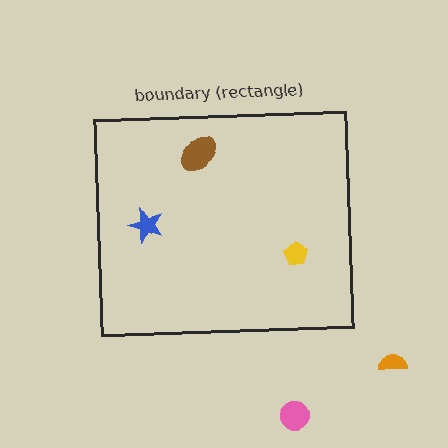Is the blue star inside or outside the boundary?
Inside.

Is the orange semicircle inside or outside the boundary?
Outside.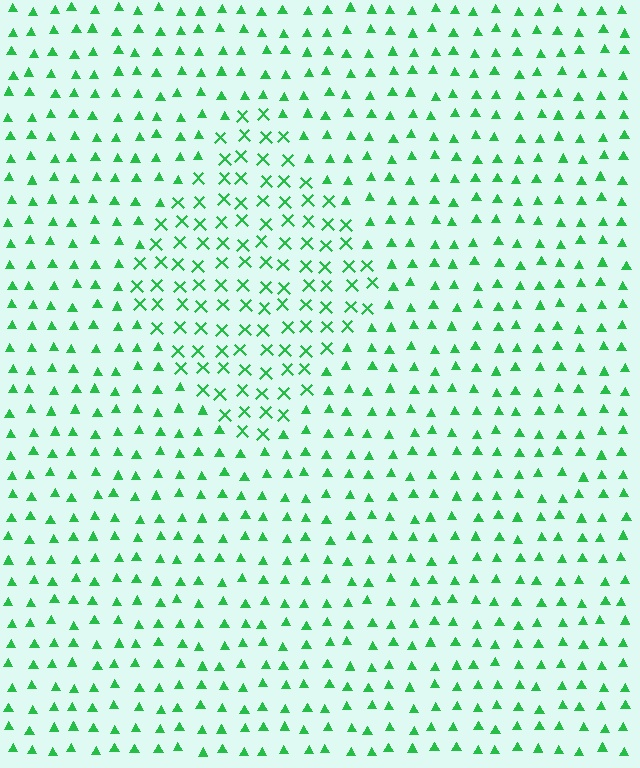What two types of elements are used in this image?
The image uses X marks inside the diamond region and triangles outside it.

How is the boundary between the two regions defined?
The boundary is defined by a change in element shape: X marks inside vs. triangles outside. All elements share the same color and spacing.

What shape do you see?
I see a diamond.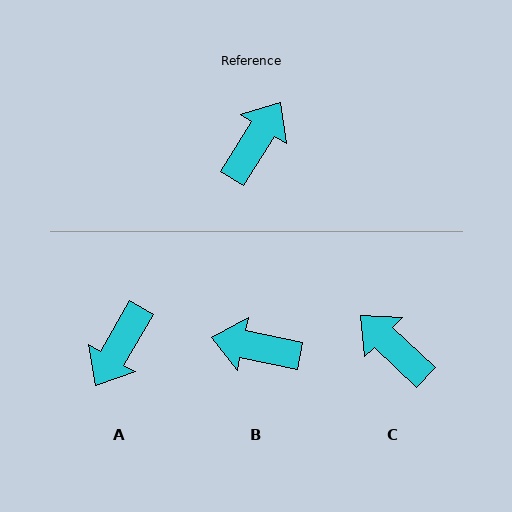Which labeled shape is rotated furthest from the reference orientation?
A, about 178 degrees away.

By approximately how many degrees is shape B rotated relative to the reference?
Approximately 110 degrees counter-clockwise.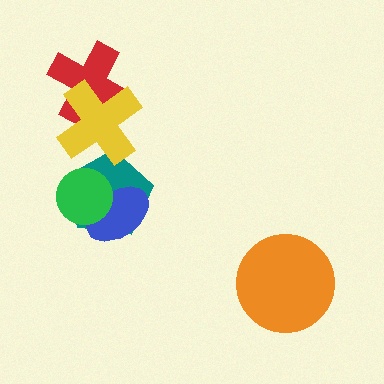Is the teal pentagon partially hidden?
Yes, it is partially covered by another shape.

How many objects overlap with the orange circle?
0 objects overlap with the orange circle.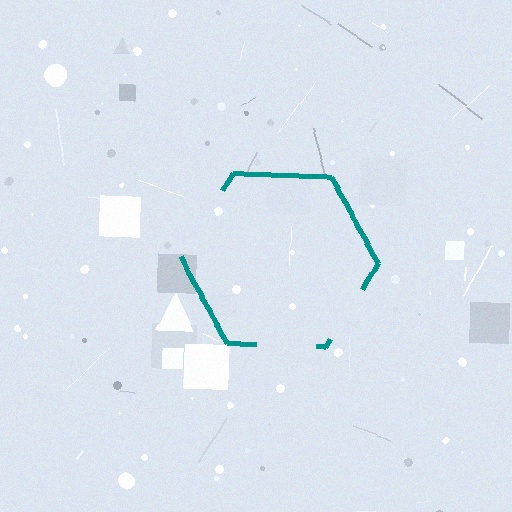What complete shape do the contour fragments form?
The contour fragments form a hexagon.